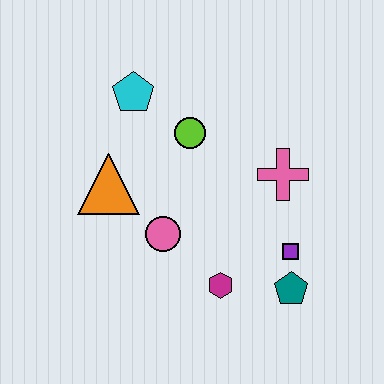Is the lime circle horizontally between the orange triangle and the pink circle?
No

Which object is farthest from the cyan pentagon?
The teal pentagon is farthest from the cyan pentagon.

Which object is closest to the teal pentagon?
The purple square is closest to the teal pentagon.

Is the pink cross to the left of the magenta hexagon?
No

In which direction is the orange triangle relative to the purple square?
The orange triangle is to the left of the purple square.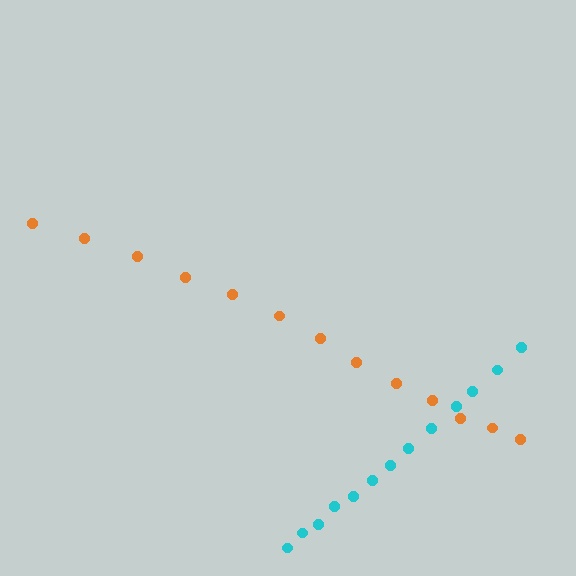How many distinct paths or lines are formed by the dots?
There are 2 distinct paths.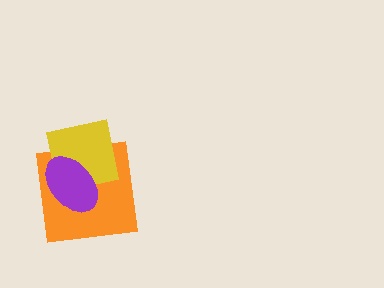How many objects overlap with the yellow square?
2 objects overlap with the yellow square.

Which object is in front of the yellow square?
The purple ellipse is in front of the yellow square.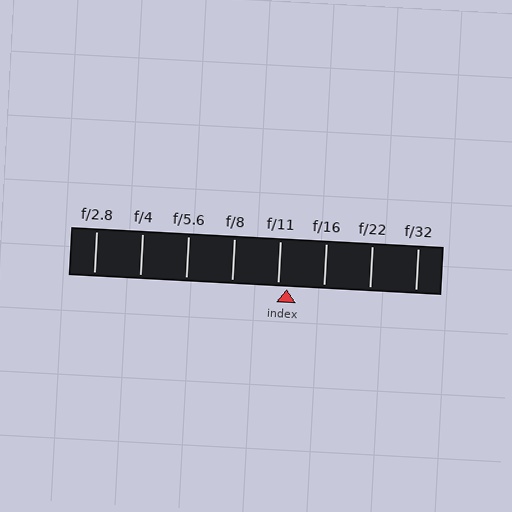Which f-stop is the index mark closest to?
The index mark is closest to f/11.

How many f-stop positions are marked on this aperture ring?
There are 8 f-stop positions marked.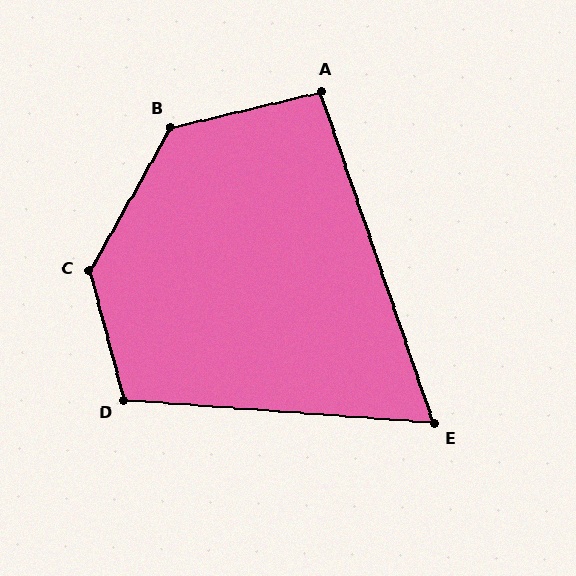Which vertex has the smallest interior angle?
E, at approximately 67 degrees.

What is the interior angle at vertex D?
Approximately 109 degrees (obtuse).